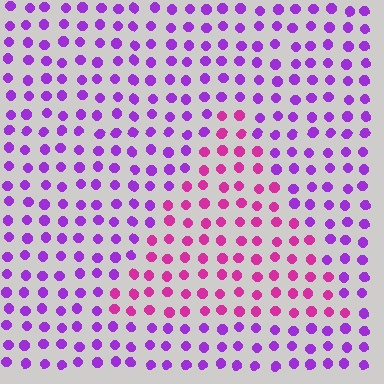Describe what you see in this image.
The image is filled with small purple elements in a uniform arrangement. A triangle-shaped region is visible where the elements are tinted to a slightly different hue, forming a subtle color boundary.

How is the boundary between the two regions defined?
The boundary is defined purely by a slight shift in hue (about 39 degrees). Spacing, size, and orientation are identical on both sides.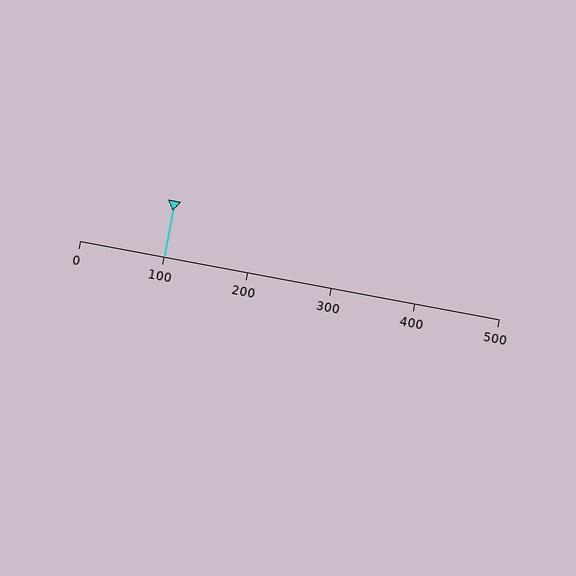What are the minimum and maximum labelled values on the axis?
The axis runs from 0 to 500.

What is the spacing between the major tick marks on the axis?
The major ticks are spaced 100 apart.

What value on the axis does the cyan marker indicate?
The marker indicates approximately 100.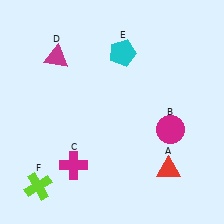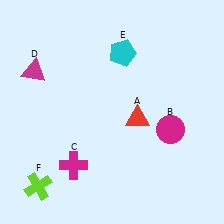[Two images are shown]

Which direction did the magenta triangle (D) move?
The magenta triangle (D) moved left.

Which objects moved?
The objects that moved are: the red triangle (A), the magenta triangle (D).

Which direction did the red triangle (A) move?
The red triangle (A) moved up.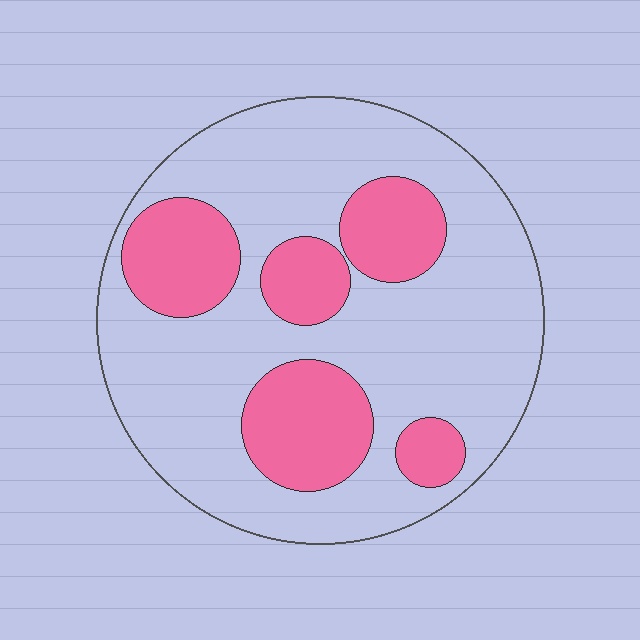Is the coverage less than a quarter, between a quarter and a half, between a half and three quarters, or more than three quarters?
Between a quarter and a half.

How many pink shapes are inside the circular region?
5.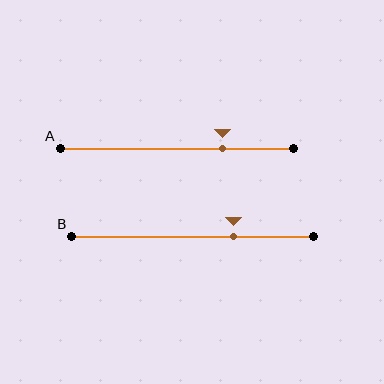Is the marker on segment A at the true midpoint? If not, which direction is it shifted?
No, the marker on segment A is shifted to the right by about 19% of the segment length.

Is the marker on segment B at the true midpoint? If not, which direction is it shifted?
No, the marker on segment B is shifted to the right by about 17% of the segment length.